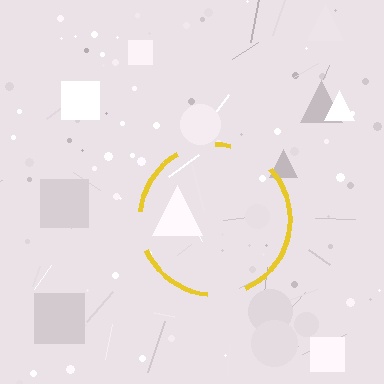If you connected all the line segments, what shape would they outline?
They would outline a circle.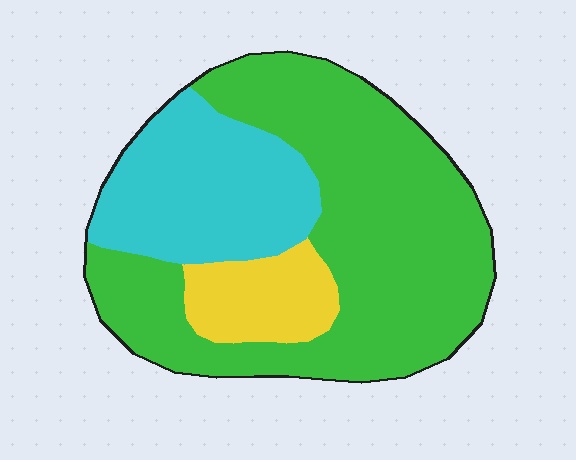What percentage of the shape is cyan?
Cyan covers 27% of the shape.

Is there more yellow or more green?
Green.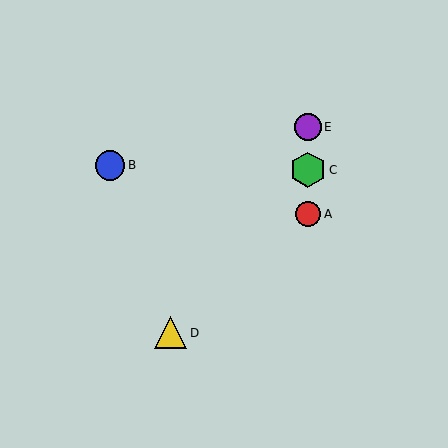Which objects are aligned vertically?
Objects A, C, E are aligned vertically.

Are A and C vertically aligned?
Yes, both are at x≈308.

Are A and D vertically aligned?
No, A is at x≈308 and D is at x≈171.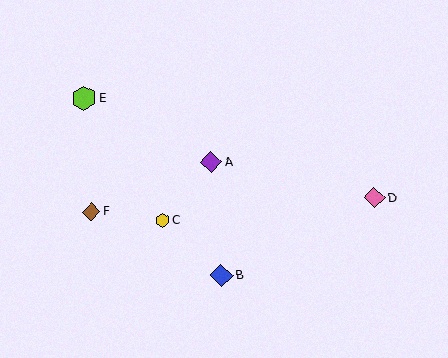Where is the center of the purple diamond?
The center of the purple diamond is at (211, 162).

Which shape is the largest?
The lime hexagon (labeled E) is the largest.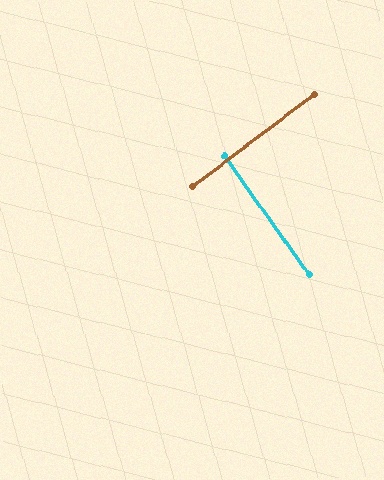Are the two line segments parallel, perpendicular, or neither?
Perpendicular — they meet at approximately 88°.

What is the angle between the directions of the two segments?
Approximately 88 degrees.